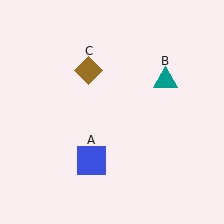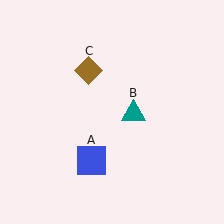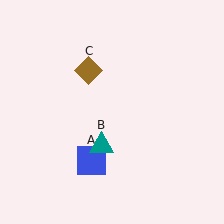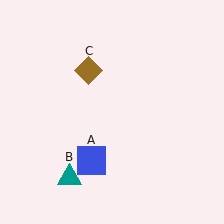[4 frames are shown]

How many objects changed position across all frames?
1 object changed position: teal triangle (object B).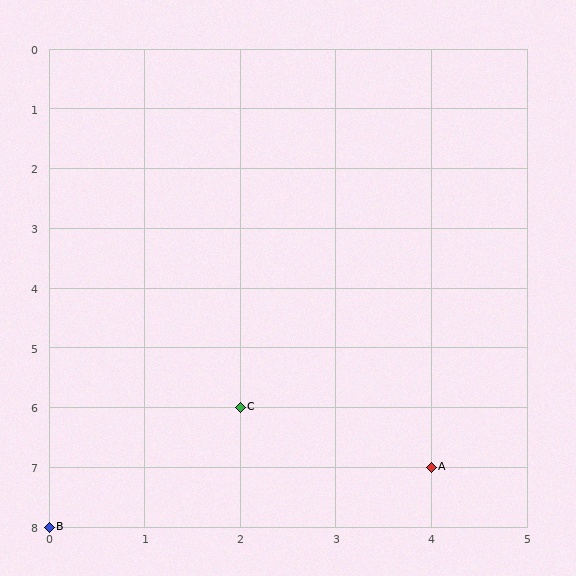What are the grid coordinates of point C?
Point C is at grid coordinates (2, 6).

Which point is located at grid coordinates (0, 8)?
Point B is at (0, 8).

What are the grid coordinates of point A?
Point A is at grid coordinates (4, 7).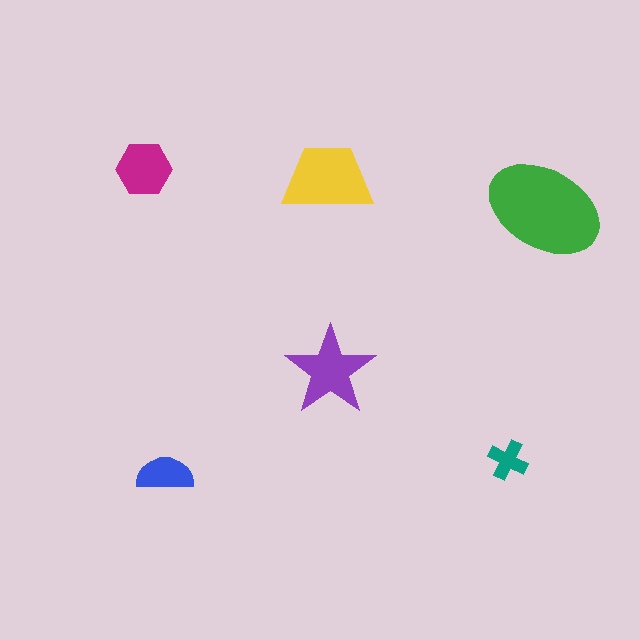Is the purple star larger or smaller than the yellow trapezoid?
Smaller.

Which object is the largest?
The green ellipse.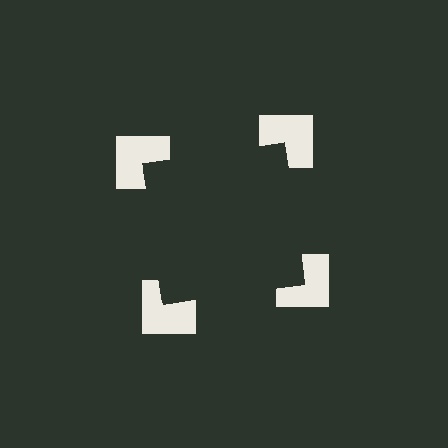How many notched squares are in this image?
There are 4 — one at each vertex of the illusory square.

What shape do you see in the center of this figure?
An illusory square — its edges are inferred from the aligned wedge cuts in the notched squares, not physically drawn.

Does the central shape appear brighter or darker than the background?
It typically appears slightly darker than the background, even though no actual brightness change is drawn.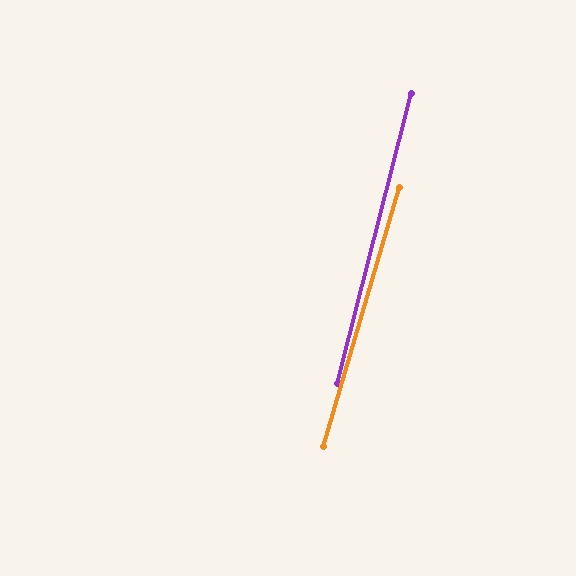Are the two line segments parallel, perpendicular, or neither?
Parallel — their directions differ by only 1.9°.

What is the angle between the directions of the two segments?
Approximately 2 degrees.